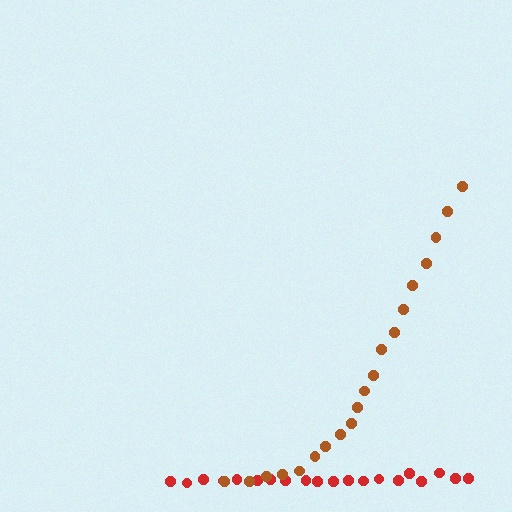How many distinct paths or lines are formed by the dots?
There are 2 distinct paths.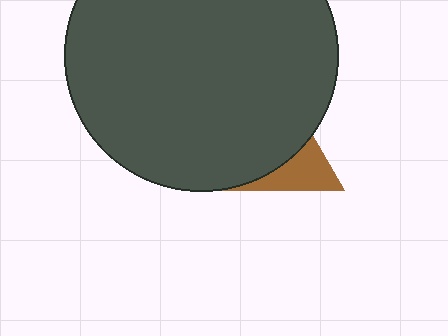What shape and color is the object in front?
The object in front is a dark gray circle.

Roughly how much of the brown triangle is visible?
A small part of it is visible (roughly 36%).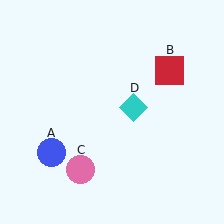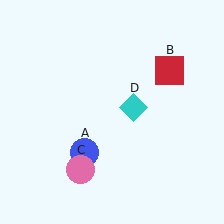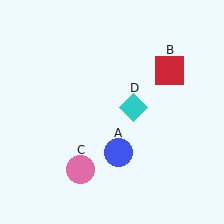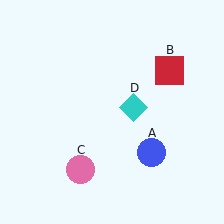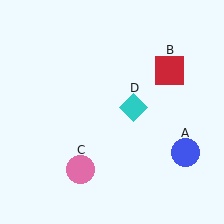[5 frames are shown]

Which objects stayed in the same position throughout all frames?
Red square (object B) and pink circle (object C) and cyan diamond (object D) remained stationary.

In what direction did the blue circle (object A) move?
The blue circle (object A) moved right.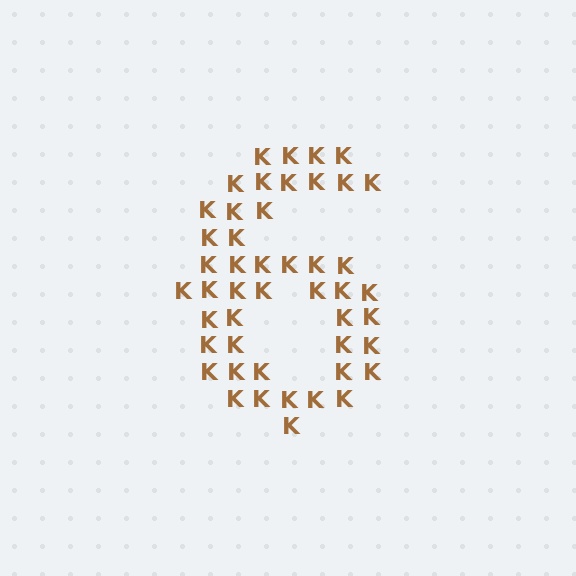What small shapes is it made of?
It is made of small letter K's.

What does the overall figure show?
The overall figure shows the digit 6.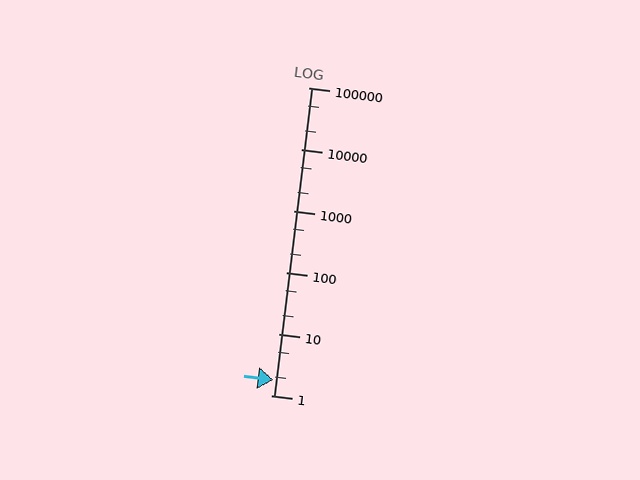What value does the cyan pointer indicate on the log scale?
The pointer indicates approximately 1.8.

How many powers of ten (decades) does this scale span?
The scale spans 5 decades, from 1 to 100000.